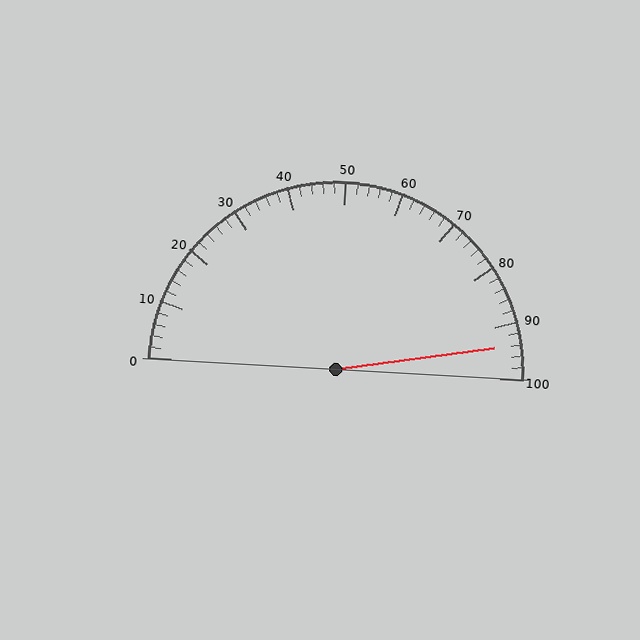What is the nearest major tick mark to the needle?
The nearest major tick mark is 90.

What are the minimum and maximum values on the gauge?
The gauge ranges from 0 to 100.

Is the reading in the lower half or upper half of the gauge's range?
The reading is in the upper half of the range (0 to 100).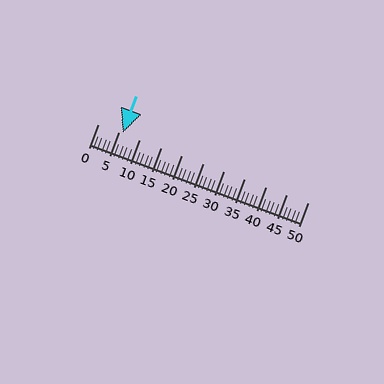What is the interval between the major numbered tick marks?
The major tick marks are spaced 5 units apart.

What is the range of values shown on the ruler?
The ruler shows values from 0 to 50.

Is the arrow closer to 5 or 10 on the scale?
The arrow is closer to 5.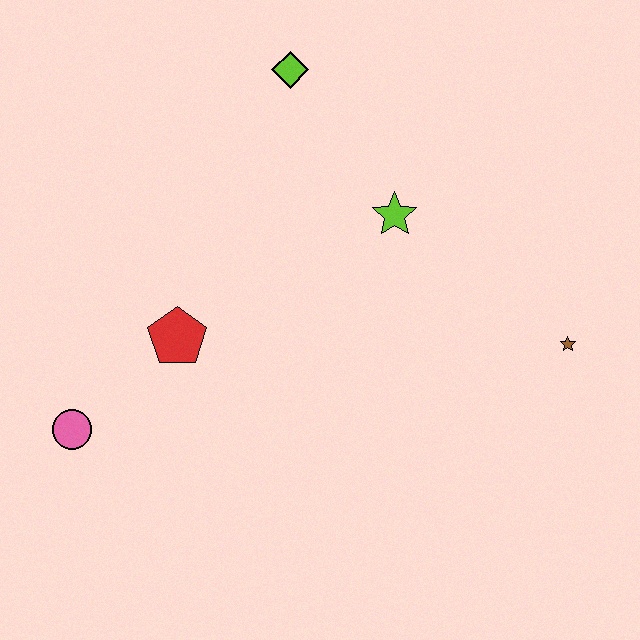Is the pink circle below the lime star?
Yes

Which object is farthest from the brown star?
The pink circle is farthest from the brown star.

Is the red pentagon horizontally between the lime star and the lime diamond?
No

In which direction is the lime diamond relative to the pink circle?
The lime diamond is above the pink circle.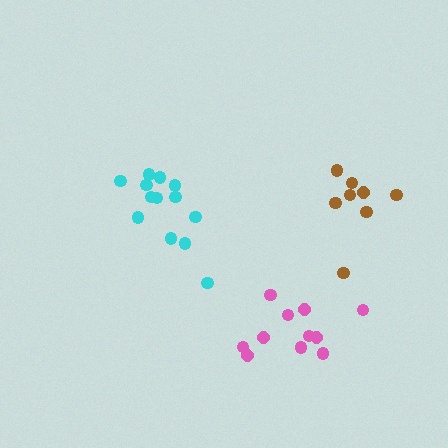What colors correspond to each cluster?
The clusters are colored: cyan, brown, pink.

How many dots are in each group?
Group 1: 13 dots, Group 2: 8 dots, Group 3: 11 dots (32 total).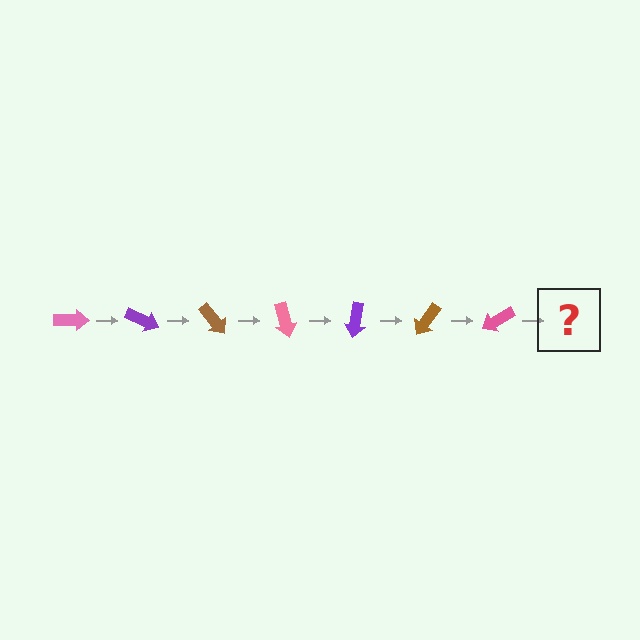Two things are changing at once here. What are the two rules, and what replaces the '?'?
The two rules are that it rotates 25 degrees each step and the color cycles through pink, purple, and brown. The '?' should be a purple arrow, rotated 175 degrees from the start.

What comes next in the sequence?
The next element should be a purple arrow, rotated 175 degrees from the start.